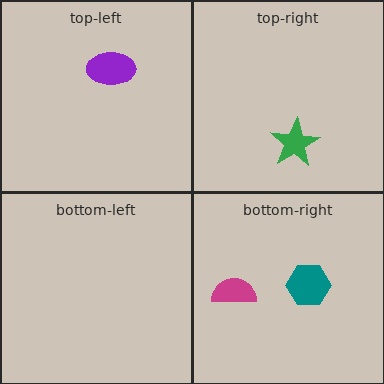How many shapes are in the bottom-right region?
2.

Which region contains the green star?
The top-right region.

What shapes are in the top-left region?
The purple ellipse.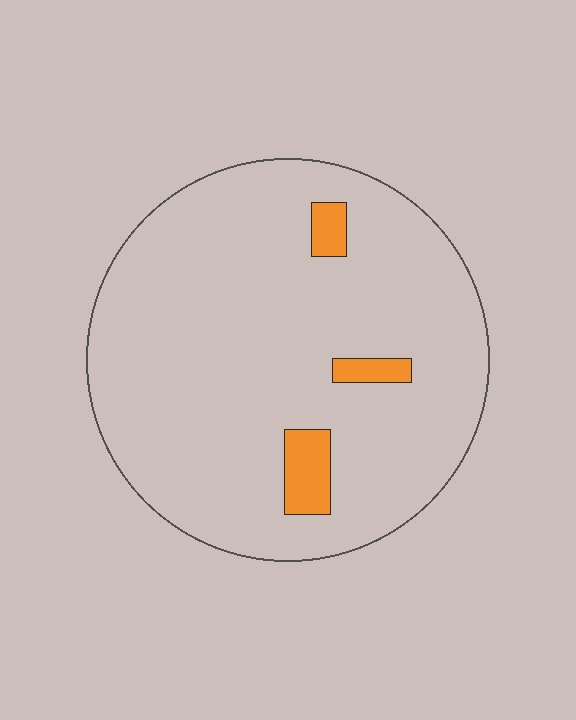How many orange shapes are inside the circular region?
3.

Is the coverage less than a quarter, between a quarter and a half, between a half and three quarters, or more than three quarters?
Less than a quarter.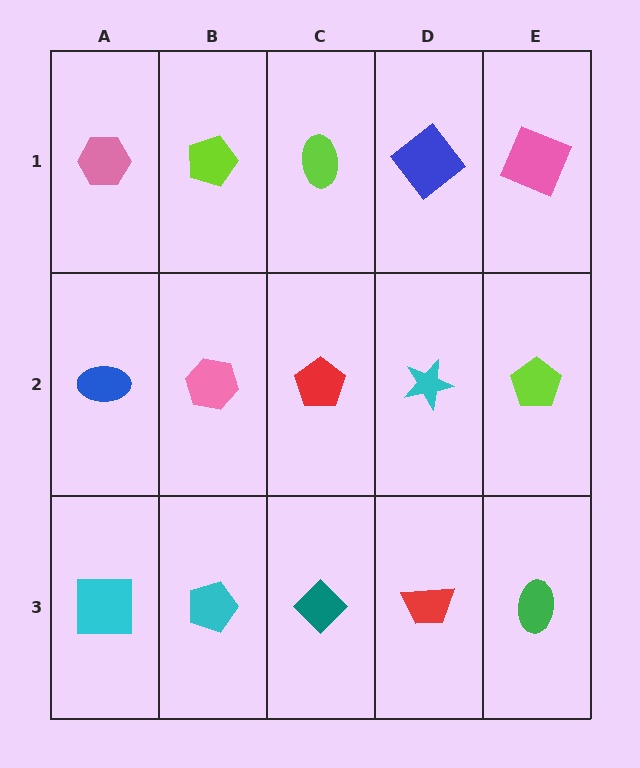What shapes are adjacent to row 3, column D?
A cyan star (row 2, column D), a teal diamond (row 3, column C), a green ellipse (row 3, column E).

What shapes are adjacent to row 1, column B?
A pink hexagon (row 2, column B), a pink hexagon (row 1, column A), a lime ellipse (row 1, column C).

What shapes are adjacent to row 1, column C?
A red pentagon (row 2, column C), a lime pentagon (row 1, column B), a blue diamond (row 1, column D).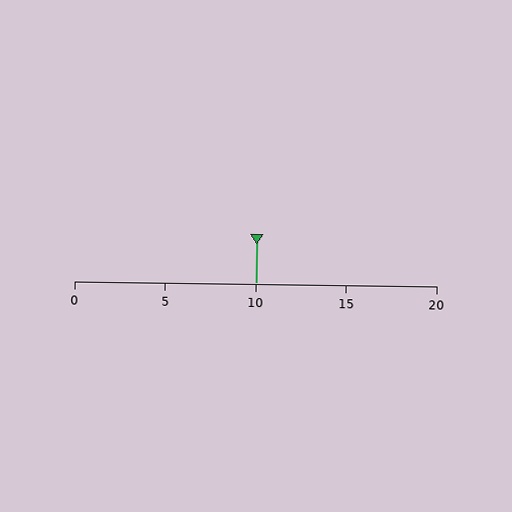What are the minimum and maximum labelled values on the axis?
The axis runs from 0 to 20.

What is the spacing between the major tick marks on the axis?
The major ticks are spaced 5 apart.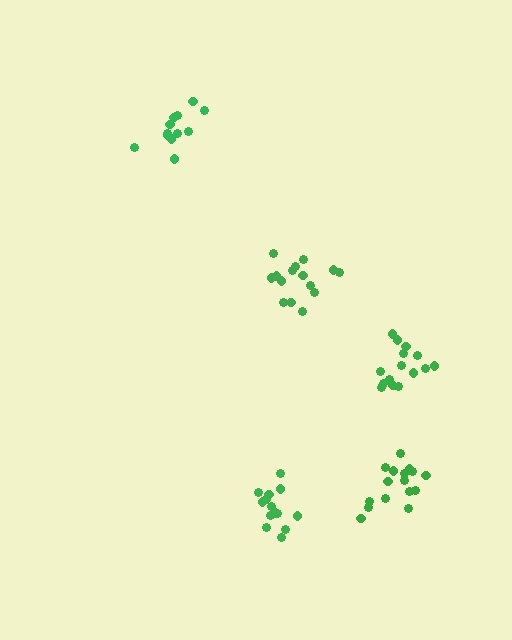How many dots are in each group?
Group 1: 15 dots, Group 2: 15 dots, Group 3: 16 dots, Group 4: 14 dots, Group 5: 13 dots (73 total).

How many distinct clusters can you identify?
There are 5 distinct clusters.